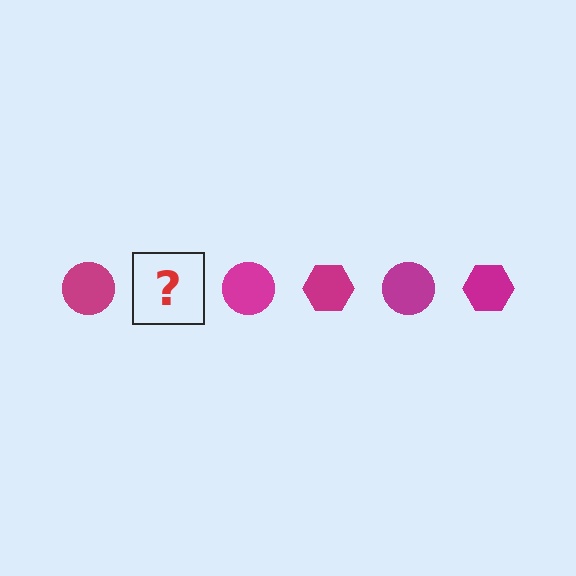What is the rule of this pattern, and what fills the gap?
The rule is that the pattern cycles through circle, hexagon shapes in magenta. The gap should be filled with a magenta hexagon.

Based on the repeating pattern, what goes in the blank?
The blank should be a magenta hexagon.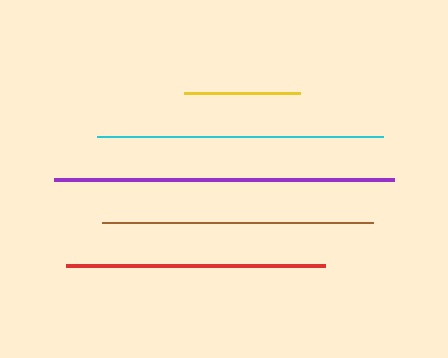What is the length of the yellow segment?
The yellow segment is approximately 116 pixels long.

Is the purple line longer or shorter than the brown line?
The purple line is longer than the brown line.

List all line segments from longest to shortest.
From longest to shortest: purple, cyan, brown, red, yellow.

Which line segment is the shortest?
The yellow line is the shortest at approximately 116 pixels.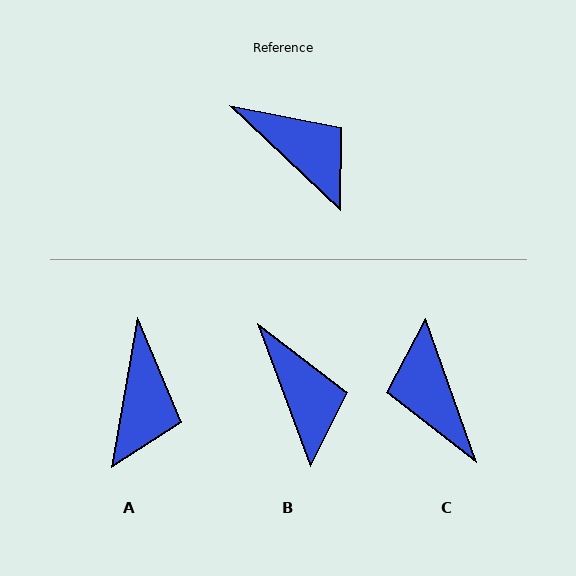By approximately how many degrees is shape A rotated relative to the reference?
Approximately 56 degrees clockwise.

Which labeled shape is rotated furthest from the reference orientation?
C, about 153 degrees away.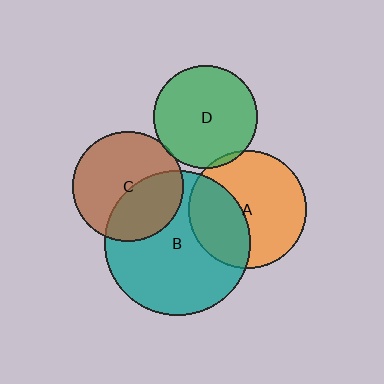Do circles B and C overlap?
Yes.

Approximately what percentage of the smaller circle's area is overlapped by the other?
Approximately 40%.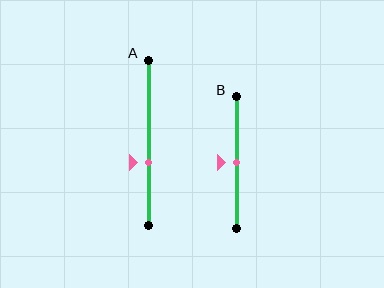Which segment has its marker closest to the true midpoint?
Segment B has its marker closest to the true midpoint.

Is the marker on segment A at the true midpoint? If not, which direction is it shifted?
No, the marker on segment A is shifted downward by about 12% of the segment length.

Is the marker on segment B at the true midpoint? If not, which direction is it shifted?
Yes, the marker on segment B is at the true midpoint.